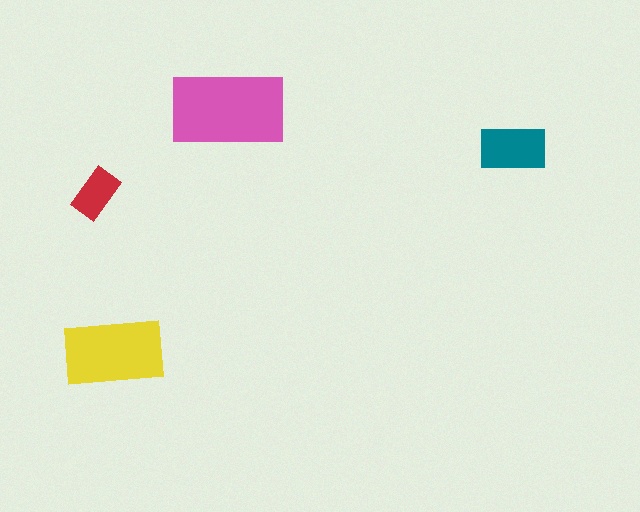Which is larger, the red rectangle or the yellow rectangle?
The yellow one.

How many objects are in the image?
There are 4 objects in the image.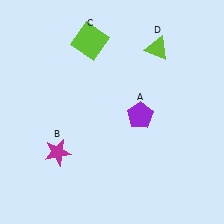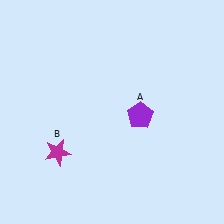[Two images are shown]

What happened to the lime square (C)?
The lime square (C) was removed in Image 2. It was in the top-left area of Image 1.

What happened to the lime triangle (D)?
The lime triangle (D) was removed in Image 2. It was in the top-right area of Image 1.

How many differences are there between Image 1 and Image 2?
There are 2 differences between the two images.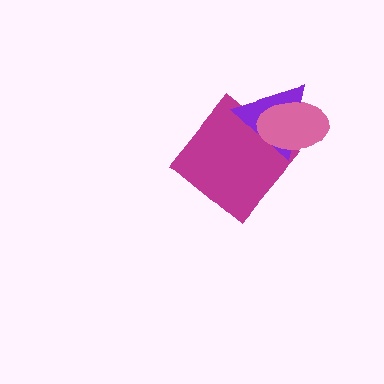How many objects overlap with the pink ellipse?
2 objects overlap with the pink ellipse.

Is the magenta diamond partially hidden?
Yes, it is partially covered by another shape.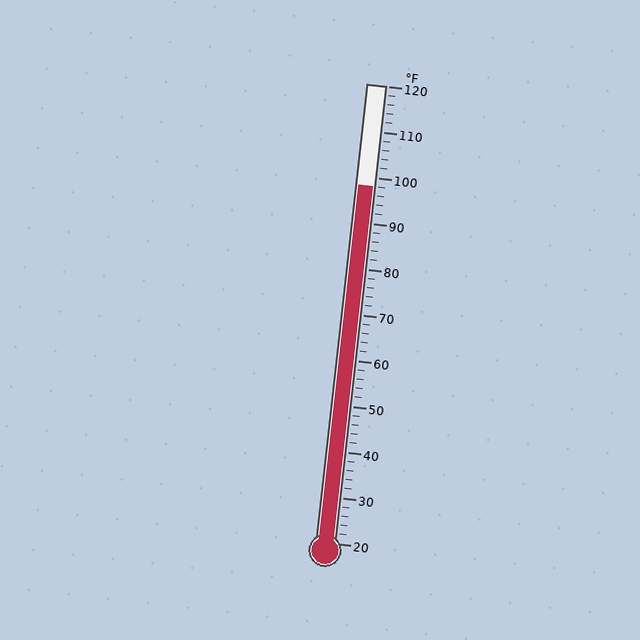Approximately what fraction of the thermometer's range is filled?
The thermometer is filled to approximately 80% of its range.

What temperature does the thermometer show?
The thermometer shows approximately 98°F.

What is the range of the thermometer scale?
The thermometer scale ranges from 20°F to 120°F.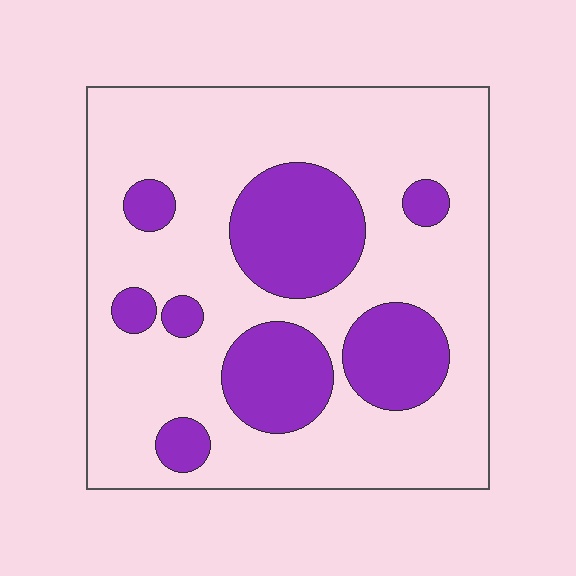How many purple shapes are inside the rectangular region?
8.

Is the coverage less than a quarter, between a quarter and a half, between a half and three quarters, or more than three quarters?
Between a quarter and a half.